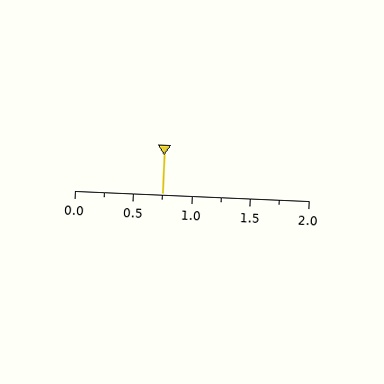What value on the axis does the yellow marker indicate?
The marker indicates approximately 0.75.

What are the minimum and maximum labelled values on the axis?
The axis runs from 0.0 to 2.0.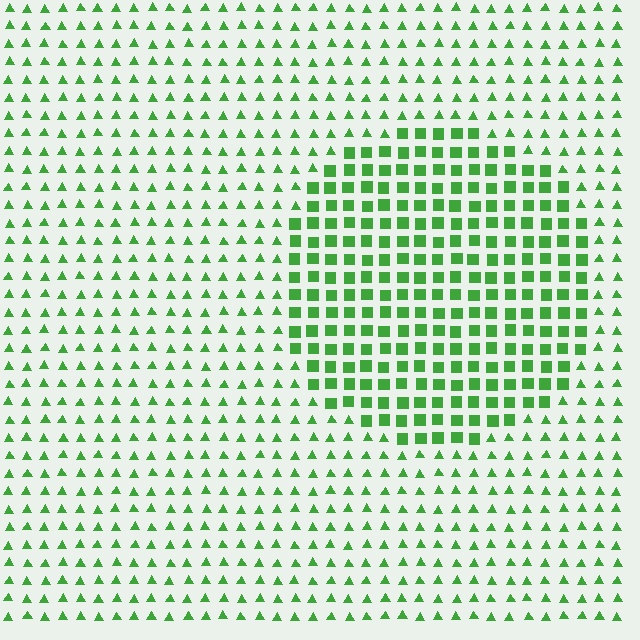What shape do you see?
I see a circle.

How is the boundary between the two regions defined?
The boundary is defined by a change in element shape: squares inside vs. triangles outside. All elements share the same color and spacing.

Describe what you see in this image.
The image is filled with small green elements arranged in a uniform grid. A circle-shaped region contains squares, while the surrounding area contains triangles. The boundary is defined purely by the change in element shape.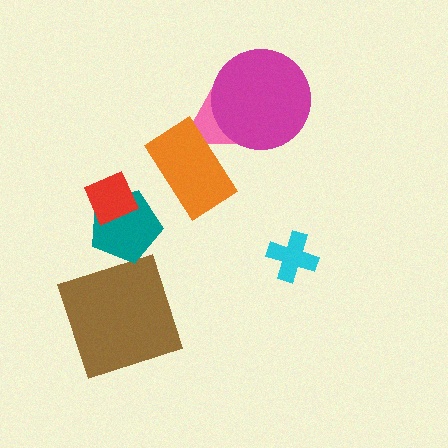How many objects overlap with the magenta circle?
1 object overlaps with the magenta circle.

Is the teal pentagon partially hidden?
Yes, it is partially covered by another shape.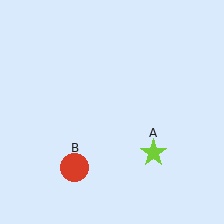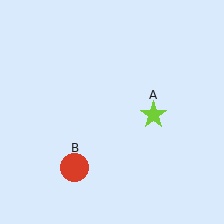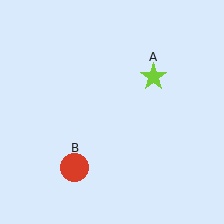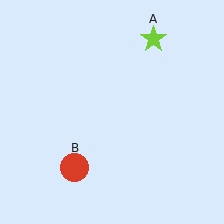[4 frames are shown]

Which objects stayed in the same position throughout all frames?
Red circle (object B) remained stationary.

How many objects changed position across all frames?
1 object changed position: lime star (object A).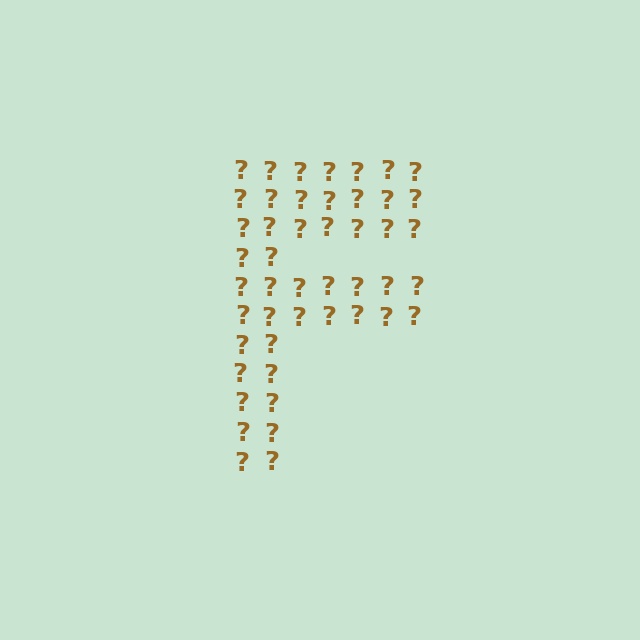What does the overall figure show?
The overall figure shows the letter F.